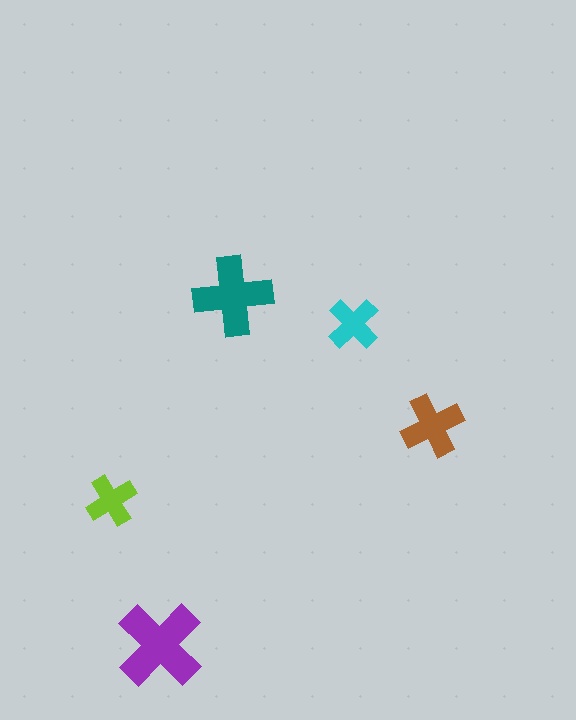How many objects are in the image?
There are 5 objects in the image.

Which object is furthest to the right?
The brown cross is rightmost.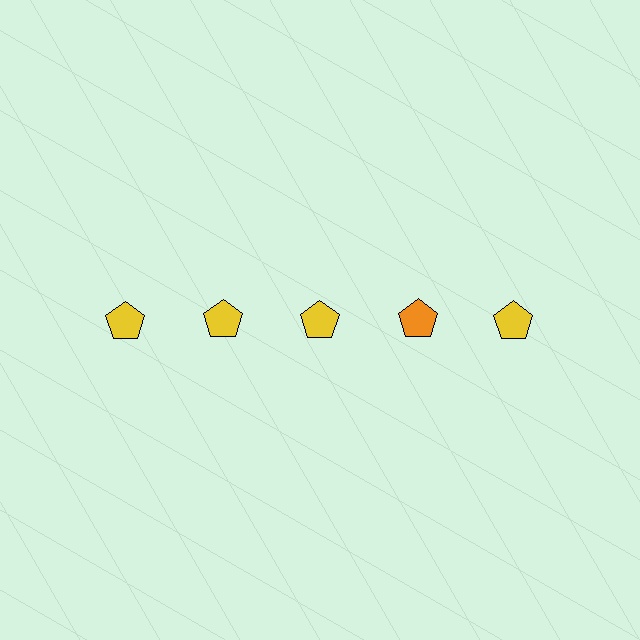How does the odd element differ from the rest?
It has a different color: orange instead of yellow.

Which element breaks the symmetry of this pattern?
The orange pentagon in the top row, second from right column breaks the symmetry. All other shapes are yellow pentagons.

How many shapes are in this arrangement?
There are 5 shapes arranged in a grid pattern.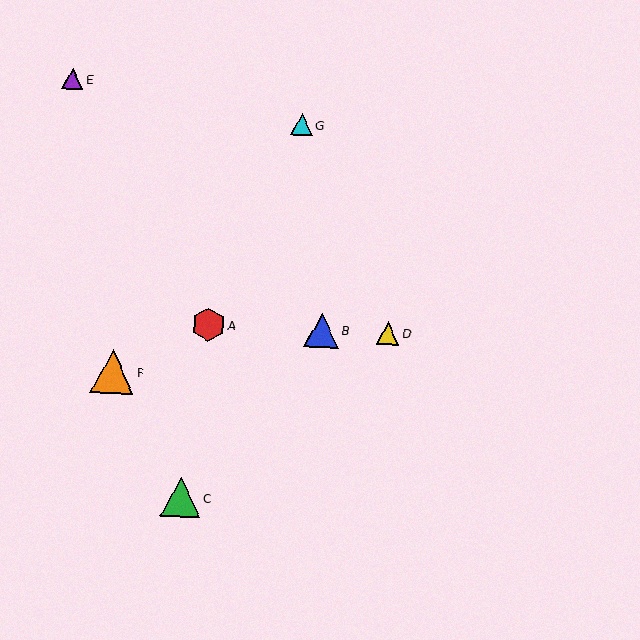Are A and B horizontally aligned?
Yes, both are at y≈325.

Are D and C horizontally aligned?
No, D is at y≈333 and C is at y≈497.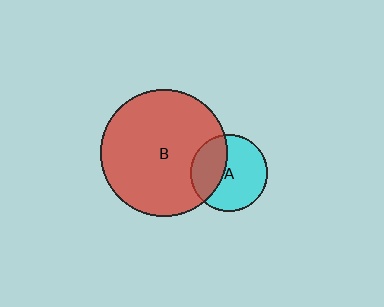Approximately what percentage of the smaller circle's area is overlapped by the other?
Approximately 35%.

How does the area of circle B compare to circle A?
Approximately 2.7 times.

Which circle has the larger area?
Circle B (red).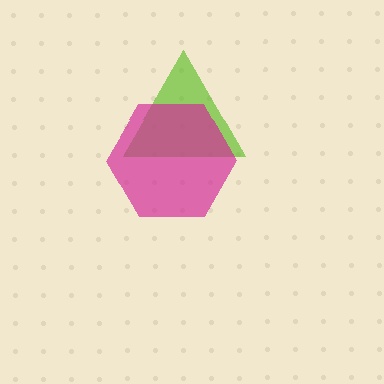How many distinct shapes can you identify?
There are 2 distinct shapes: a lime triangle, a magenta hexagon.